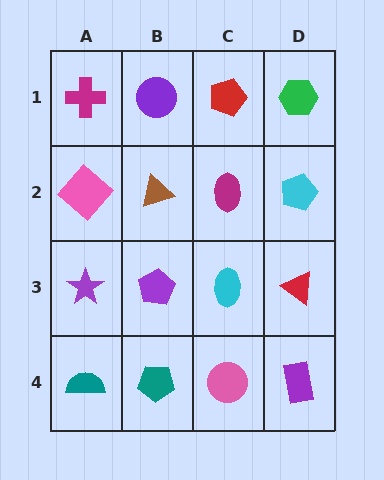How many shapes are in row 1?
4 shapes.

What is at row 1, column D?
A green hexagon.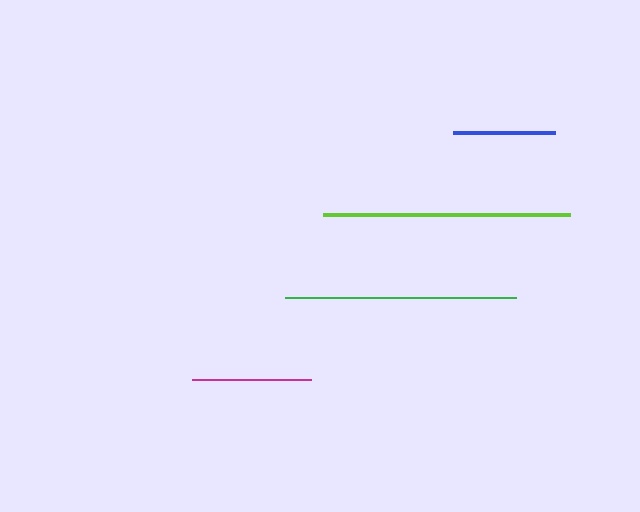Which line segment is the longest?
The lime line is the longest at approximately 247 pixels.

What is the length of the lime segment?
The lime segment is approximately 247 pixels long.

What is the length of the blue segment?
The blue segment is approximately 101 pixels long.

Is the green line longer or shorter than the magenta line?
The green line is longer than the magenta line.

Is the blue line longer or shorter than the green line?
The green line is longer than the blue line.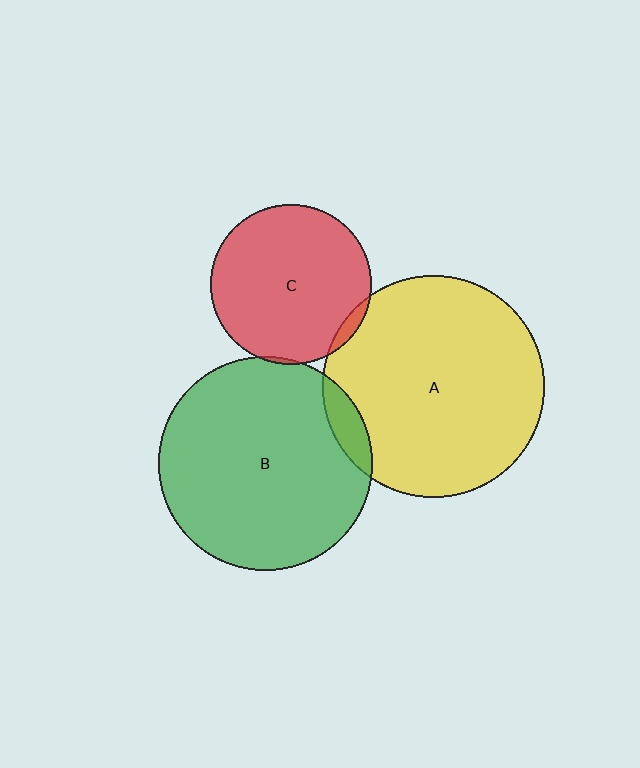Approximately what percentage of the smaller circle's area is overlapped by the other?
Approximately 5%.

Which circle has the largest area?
Circle A (yellow).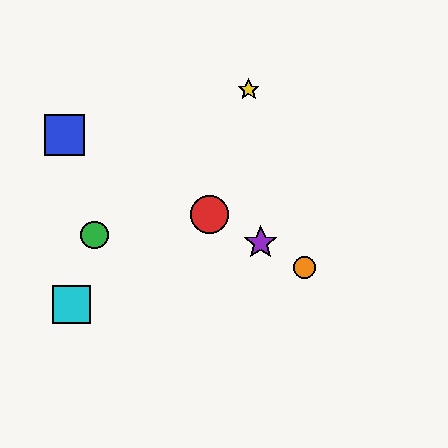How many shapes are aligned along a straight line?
4 shapes (the red circle, the blue square, the purple star, the orange circle) are aligned along a straight line.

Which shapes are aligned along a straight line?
The red circle, the blue square, the purple star, the orange circle are aligned along a straight line.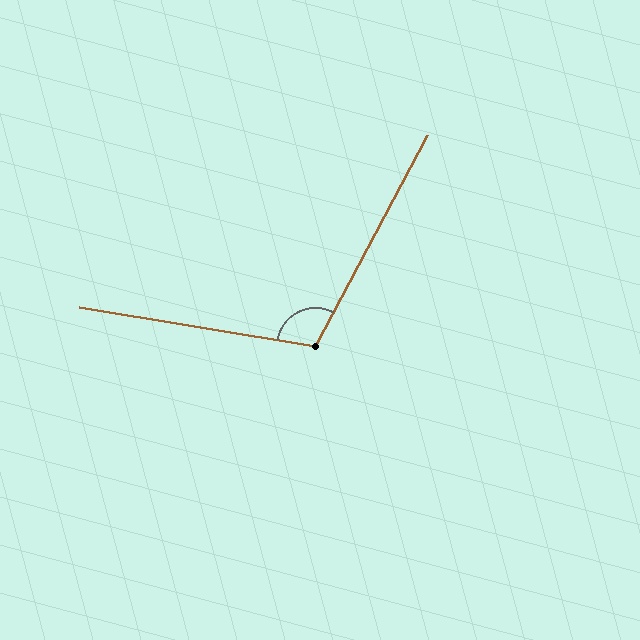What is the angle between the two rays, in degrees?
Approximately 109 degrees.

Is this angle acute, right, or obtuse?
It is obtuse.